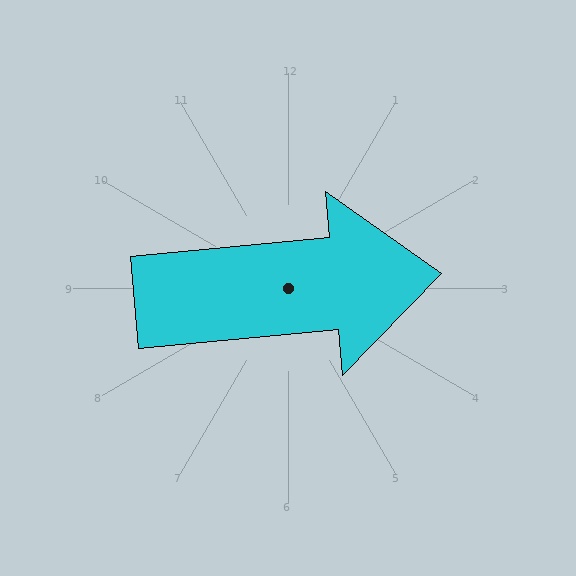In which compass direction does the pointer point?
East.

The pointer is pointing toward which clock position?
Roughly 3 o'clock.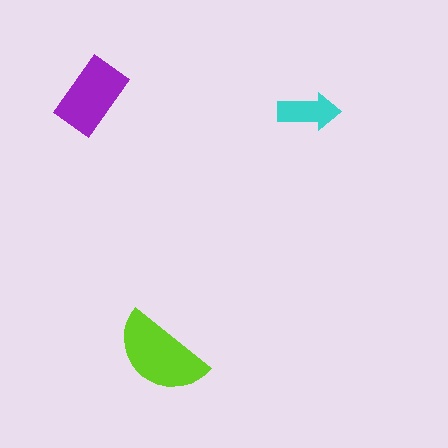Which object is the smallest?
The cyan arrow.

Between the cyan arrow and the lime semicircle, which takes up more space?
The lime semicircle.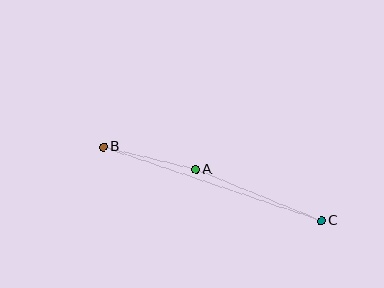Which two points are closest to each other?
Points A and B are closest to each other.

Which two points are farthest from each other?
Points B and C are farthest from each other.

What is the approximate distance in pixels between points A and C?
The distance between A and C is approximately 136 pixels.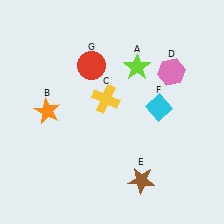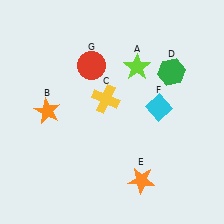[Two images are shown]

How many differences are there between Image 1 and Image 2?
There are 2 differences between the two images.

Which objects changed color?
D changed from pink to green. E changed from brown to orange.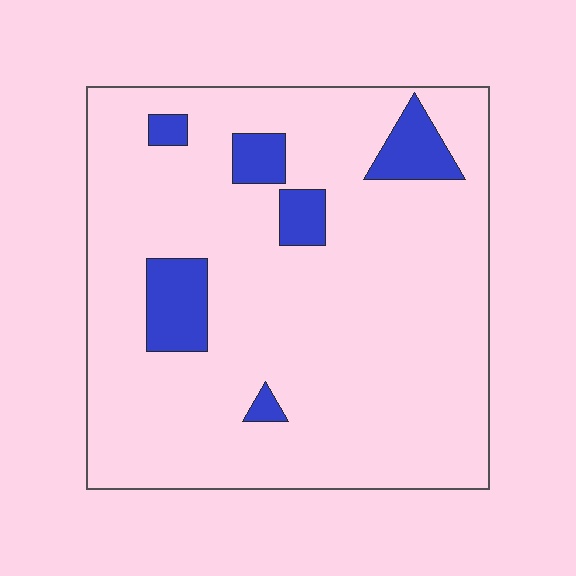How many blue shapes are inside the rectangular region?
6.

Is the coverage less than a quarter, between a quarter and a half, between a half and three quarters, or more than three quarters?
Less than a quarter.